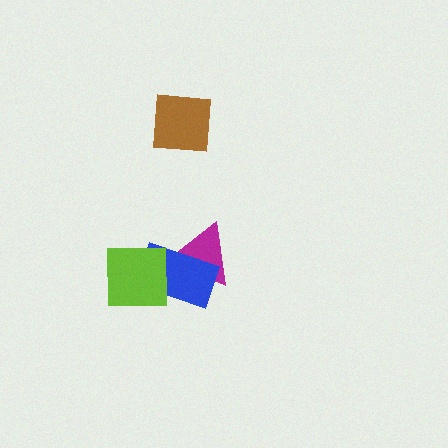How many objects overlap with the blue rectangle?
2 objects overlap with the blue rectangle.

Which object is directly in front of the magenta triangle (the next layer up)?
The blue rectangle is directly in front of the magenta triangle.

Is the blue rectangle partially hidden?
Yes, it is partially covered by another shape.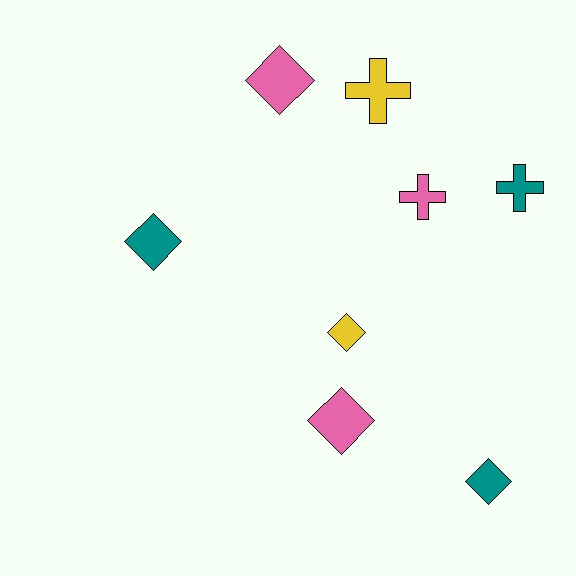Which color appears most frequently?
Pink, with 3 objects.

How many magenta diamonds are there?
There are no magenta diamonds.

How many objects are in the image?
There are 8 objects.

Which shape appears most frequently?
Diamond, with 5 objects.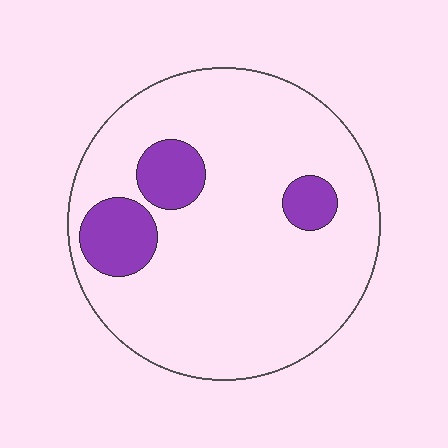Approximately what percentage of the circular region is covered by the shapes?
Approximately 15%.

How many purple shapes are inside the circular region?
3.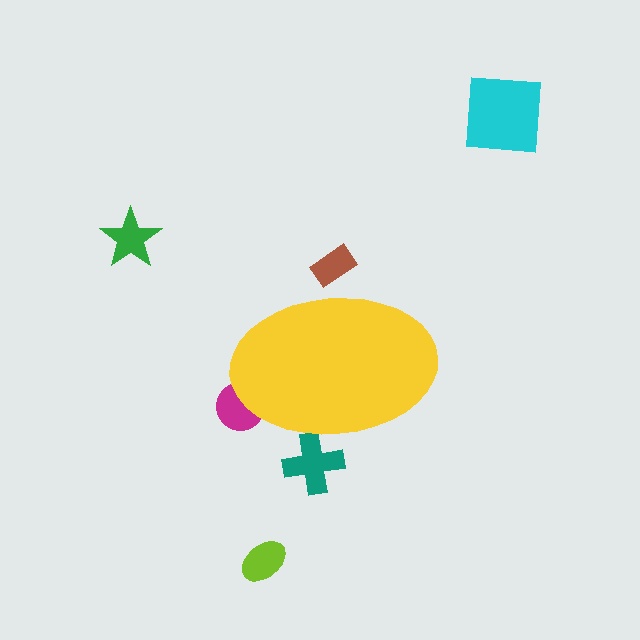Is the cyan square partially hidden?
No, the cyan square is fully visible.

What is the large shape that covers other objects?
A yellow ellipse.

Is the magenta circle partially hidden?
Yes, the magenta circle is partially hidden behind the yellow ellipse.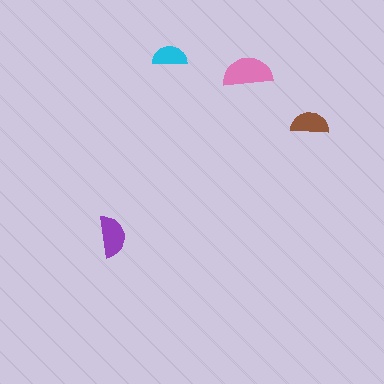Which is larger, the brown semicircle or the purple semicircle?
The purple one.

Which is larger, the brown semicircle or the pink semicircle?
The pink one.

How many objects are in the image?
There are 4 objects in the image.